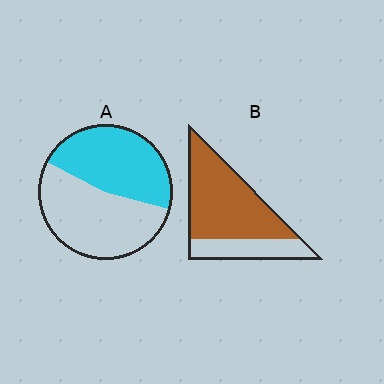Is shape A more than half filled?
Roughly half.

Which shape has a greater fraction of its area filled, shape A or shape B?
Shape B.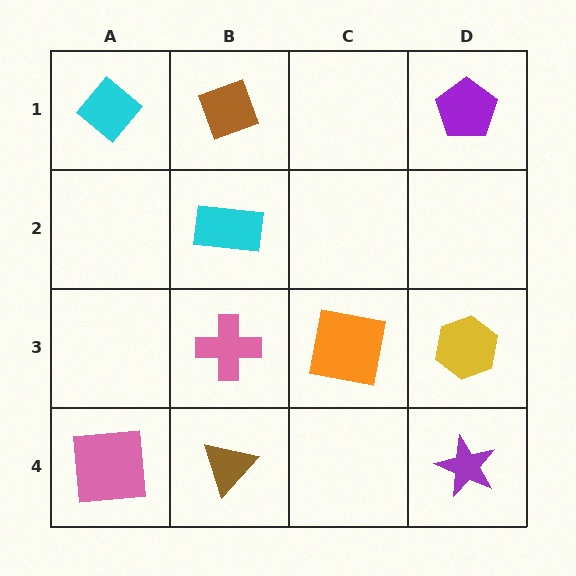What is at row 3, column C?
An orange square.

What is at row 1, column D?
A purple pentagon.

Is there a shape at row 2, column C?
No, that cell is empty.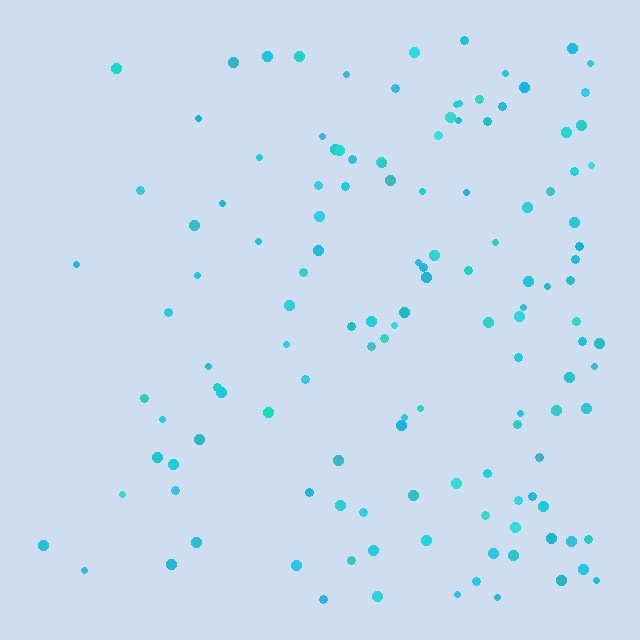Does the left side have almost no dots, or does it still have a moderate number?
Still a moderate number, just noticeably fewer than the right.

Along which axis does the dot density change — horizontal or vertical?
Horizontal.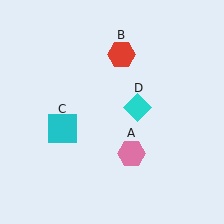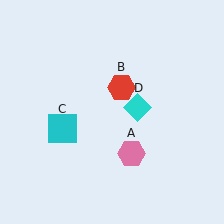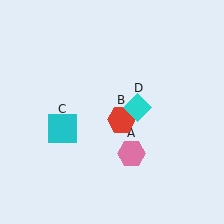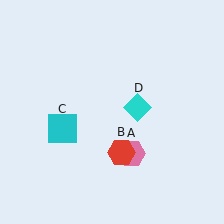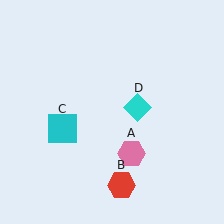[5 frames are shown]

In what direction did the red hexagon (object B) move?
The red hexagon (object B) moved down.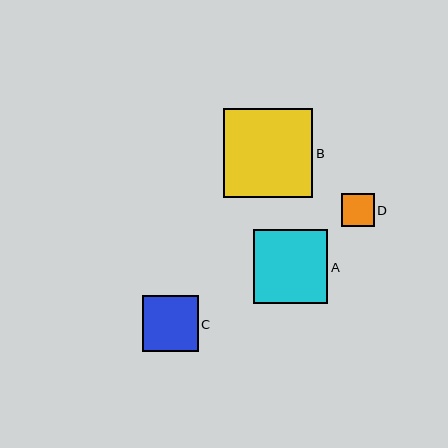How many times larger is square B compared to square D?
Square B is approximately 2.7 times the size of square D.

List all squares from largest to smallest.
From largest to smallest: B, A, C, D.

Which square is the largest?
Square B is the largest with a size of approximately 89 pixels.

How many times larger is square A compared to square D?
Square A is approximately 2.2 times the size of square D.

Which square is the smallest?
Square D is the smallest with a size of approximately 33 pixels.